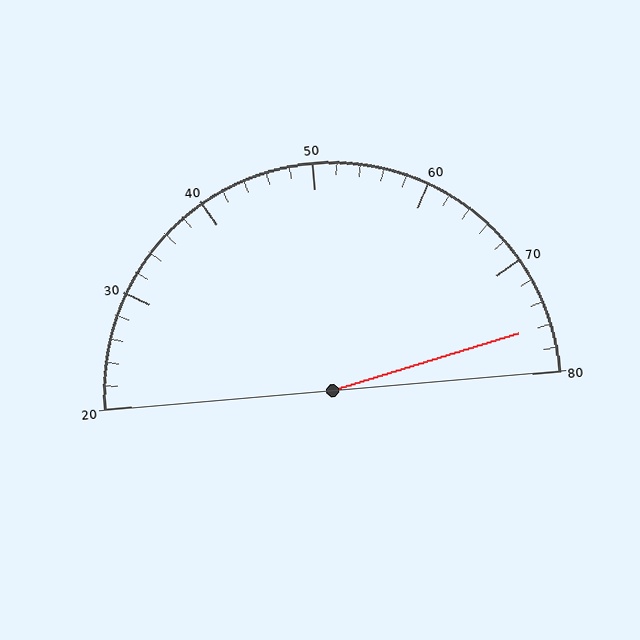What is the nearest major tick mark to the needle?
The nearest major tick mark is 80.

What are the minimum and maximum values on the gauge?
The gauge ranges from 20 to 80.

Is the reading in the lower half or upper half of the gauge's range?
The reading is in the upper half of the range (20 to 80).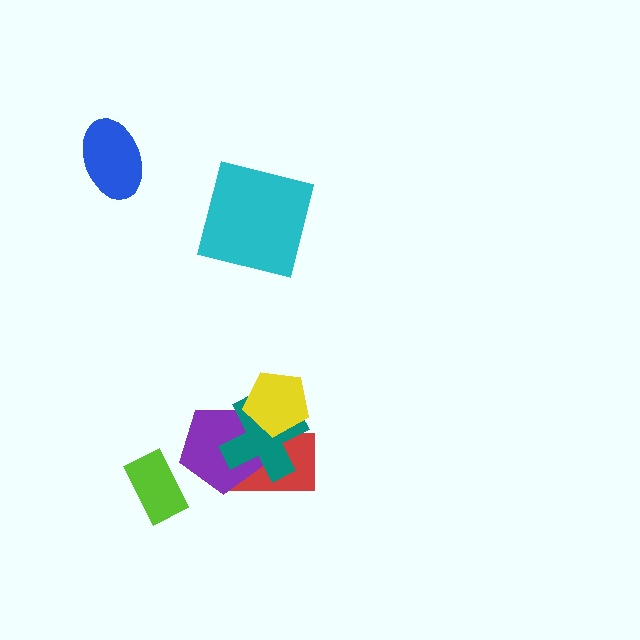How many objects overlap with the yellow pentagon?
3 objects overlap with the yellow pentagon.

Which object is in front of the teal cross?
The yellow pentagon is in front of the teal cross.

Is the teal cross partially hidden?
Yes, it is partially covered by another shape.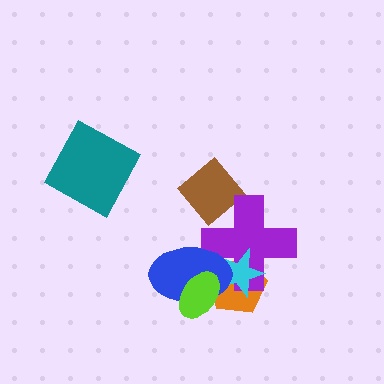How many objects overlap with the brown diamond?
1 object overlaps with the brown diamond.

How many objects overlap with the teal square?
0 objects overlap with the teal square.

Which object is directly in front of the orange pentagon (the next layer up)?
The purple cross is directly in front of the orange pentagon.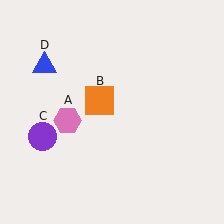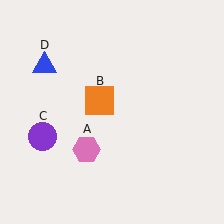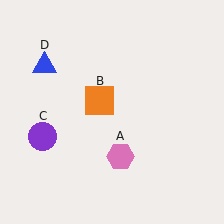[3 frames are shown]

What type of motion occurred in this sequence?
The pink hexagon (object A) rotated counterclockwise around the center of the scene.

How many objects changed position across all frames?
1 object changed position: pink hexagon (object A).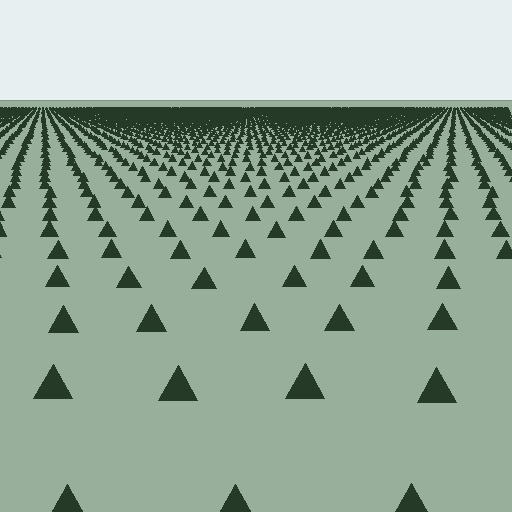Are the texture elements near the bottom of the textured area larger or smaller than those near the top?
Larger. Near the bottom, elements are closer to the viewer and appear at a bigger on-screen size.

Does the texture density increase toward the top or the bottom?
Density increases toward the top.